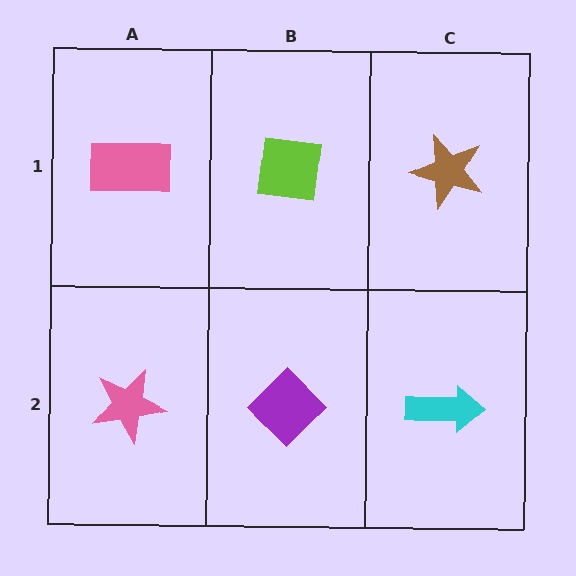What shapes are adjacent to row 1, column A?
A pink star (row 2, column A), a lime square (row 1, column B).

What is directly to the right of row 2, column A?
A purple diamond.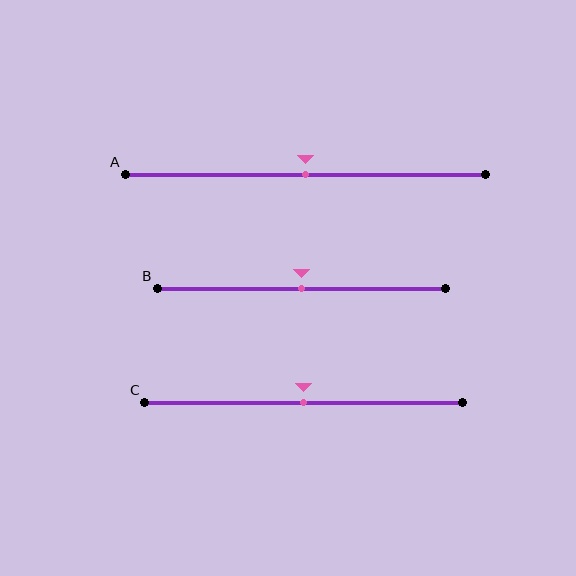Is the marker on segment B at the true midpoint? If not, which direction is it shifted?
Yes, the marker on segment B is at the true midpoint.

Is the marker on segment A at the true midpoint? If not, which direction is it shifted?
Yes, the marker on segment A is at the true midpoint.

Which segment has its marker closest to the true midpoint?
Segment A has its marker closest to the true midpoint.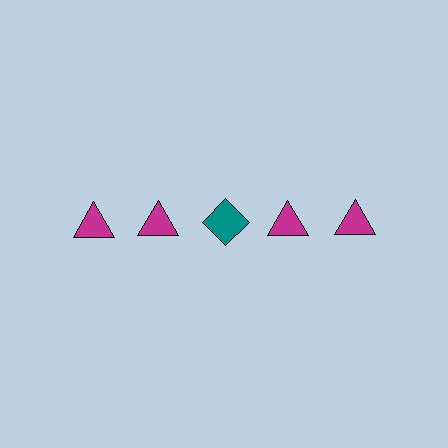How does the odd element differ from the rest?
It differs in both color (teal instead of magenta) and shape (diamond instead of triangle).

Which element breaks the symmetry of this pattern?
The teal diamond in the top row, center column breaks the symmetry. All other shapes are magenta triangles.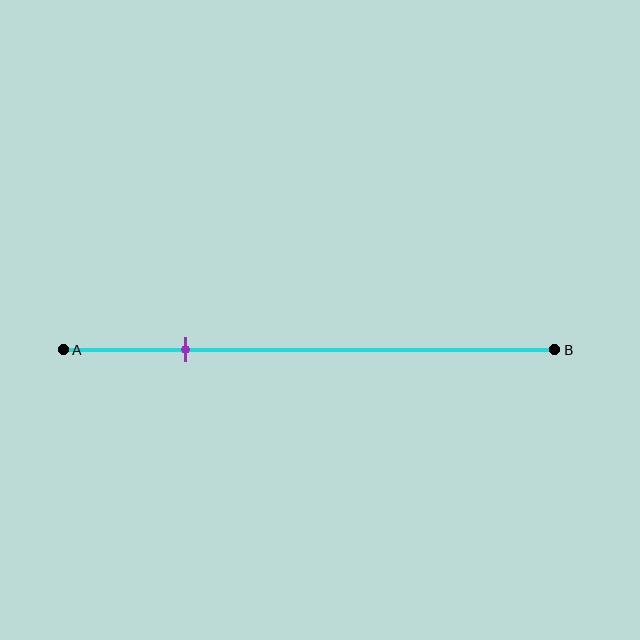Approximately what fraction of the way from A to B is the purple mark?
The purple mark is approximately 25% of the way from A to B.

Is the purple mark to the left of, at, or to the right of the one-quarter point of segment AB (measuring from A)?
The purple mark is approximately at the one-quarter point of segment AB.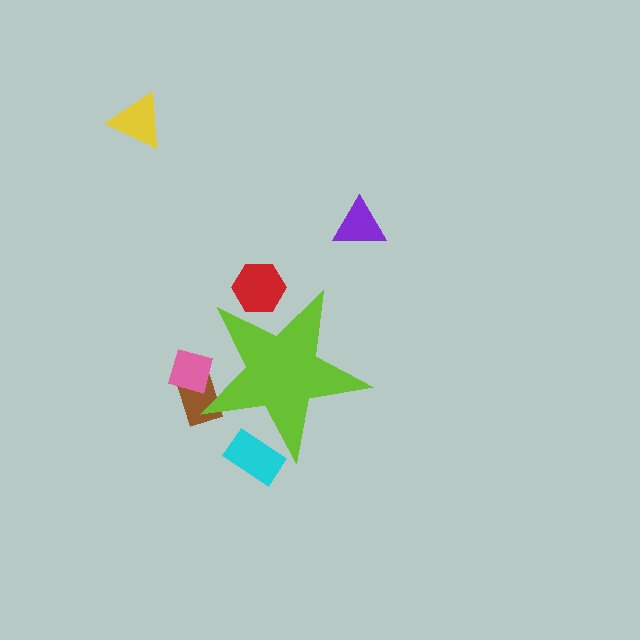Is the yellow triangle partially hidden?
No, the yellow triangle is fully visible.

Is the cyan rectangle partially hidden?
Yes, the cyan rectangle is partially hidden behind the lime star.